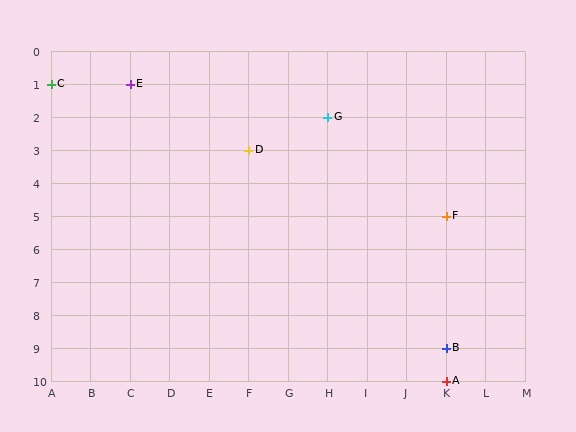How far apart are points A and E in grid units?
Points A and E are 8 columns and 9 rows apart (about 12.0 grid units diagonally).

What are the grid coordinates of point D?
Point D is at grid coordinates (F, 3).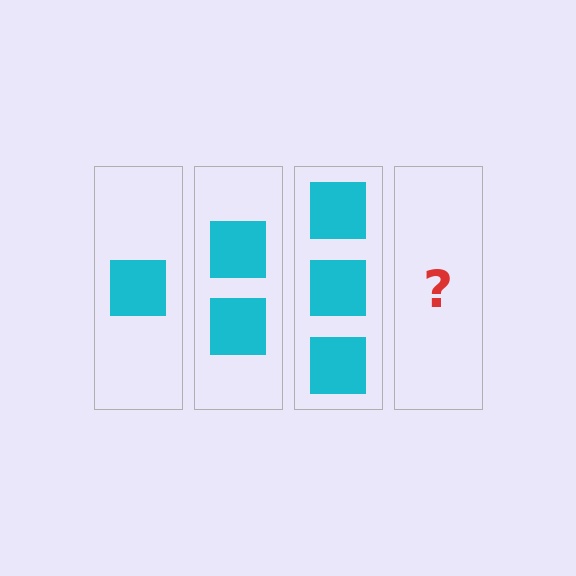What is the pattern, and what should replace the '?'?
The pattern is that each step adds one more square. The '?' should be 4 squares.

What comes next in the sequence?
The next element should be 4 squares.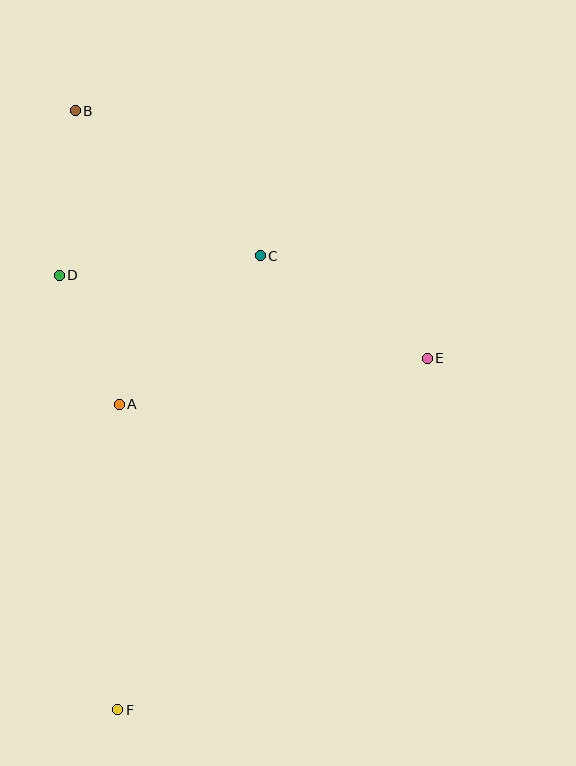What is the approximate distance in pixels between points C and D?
The distance between C and D is approximately 202 pixels.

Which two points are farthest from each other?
Points B and F are farthest from each other.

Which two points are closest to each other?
Points A and D are closest to each other.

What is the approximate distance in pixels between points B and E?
The distance between B and E is approximately 430 pixels.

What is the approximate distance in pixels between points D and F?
The distance between D and F is approximately 438 pixels.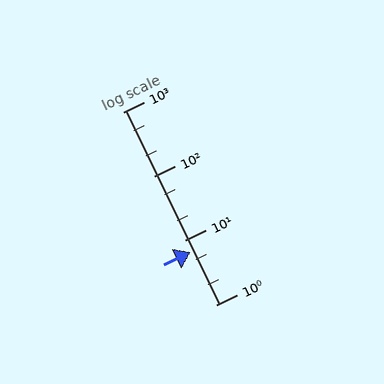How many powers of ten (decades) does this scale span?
The scale spans 3 decades, from 1 to 1000.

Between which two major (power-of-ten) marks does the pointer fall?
The pointer is between 1 and 10.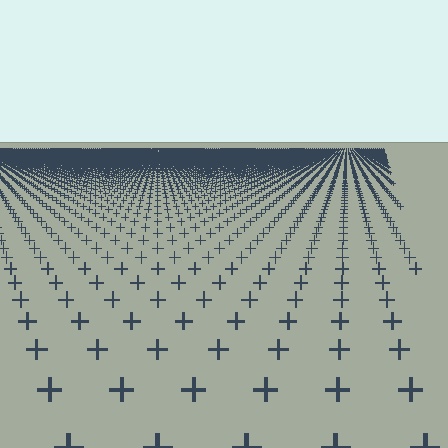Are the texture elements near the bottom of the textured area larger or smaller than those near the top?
Larger. Near the bottom, elements are closer to the viewer and appear at a bigger on-screen size.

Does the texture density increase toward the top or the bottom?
Density increases toward the top.